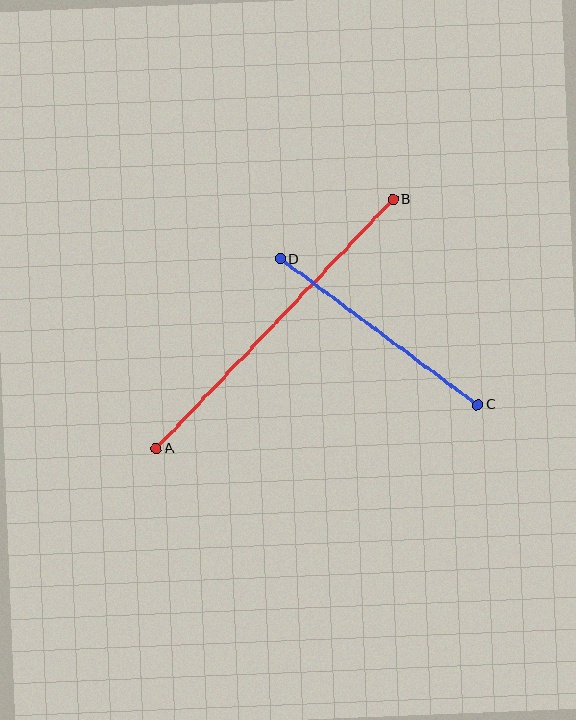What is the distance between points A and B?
The distance is approximately 344 pixels.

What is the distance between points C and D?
The distance is approximately 245 pixels.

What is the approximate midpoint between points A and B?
The midpoint is at approximately (275, 324) pixels.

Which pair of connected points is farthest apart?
Points A and B are farthest apart.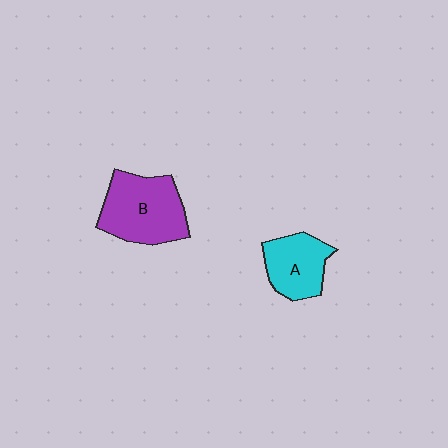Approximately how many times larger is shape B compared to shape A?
Approximately 1.5 times.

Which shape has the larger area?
Shape B (purple).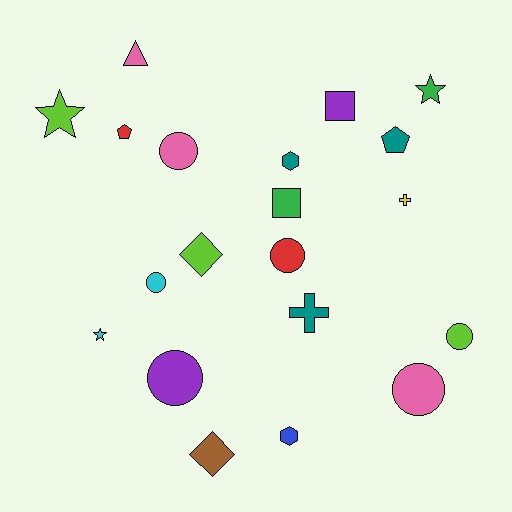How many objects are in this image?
There are 20 objects.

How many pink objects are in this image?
There are 3 pink objects.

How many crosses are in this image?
There are 2 crosses.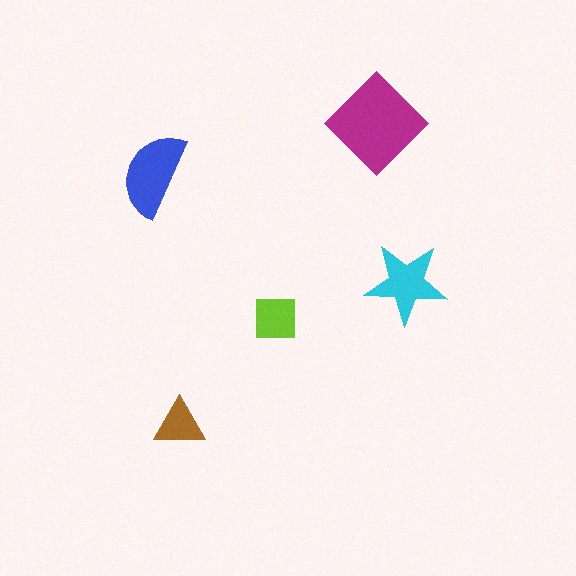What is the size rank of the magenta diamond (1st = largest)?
1st.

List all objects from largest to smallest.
The magenta diamond, the blue semicircle, the cyan star, the lime square, the brown triangle.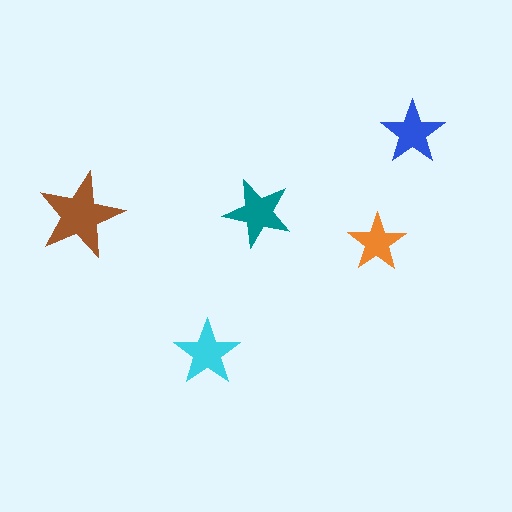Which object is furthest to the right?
The blue star is rightmost.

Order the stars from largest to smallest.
the brown one, the teal one, the cyan one, the blue one, the orange one.